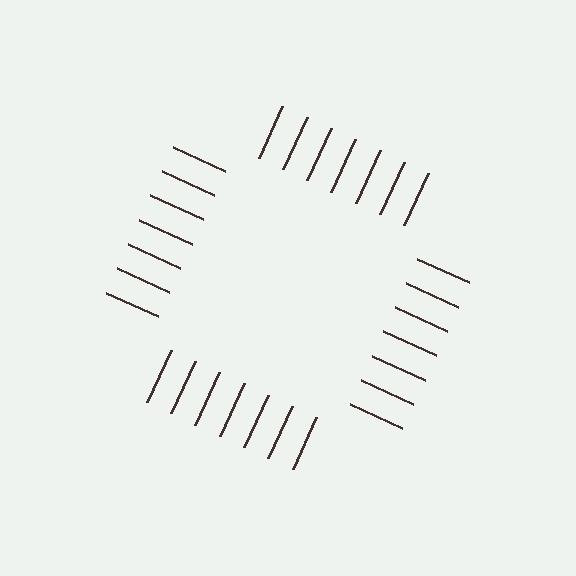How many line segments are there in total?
28 — 7 along each of the 4 edges.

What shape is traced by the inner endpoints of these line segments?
An illusory square — the line segments terminate on its edges but no continuous stroke is drawn.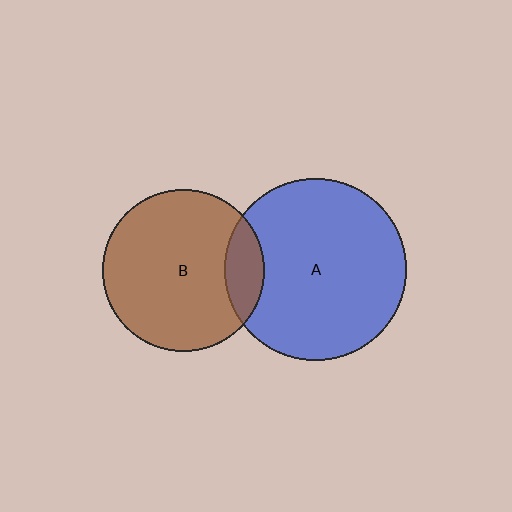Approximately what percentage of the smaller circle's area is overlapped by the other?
Approximately 15%.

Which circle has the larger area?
Circle A (blue).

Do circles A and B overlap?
Yes.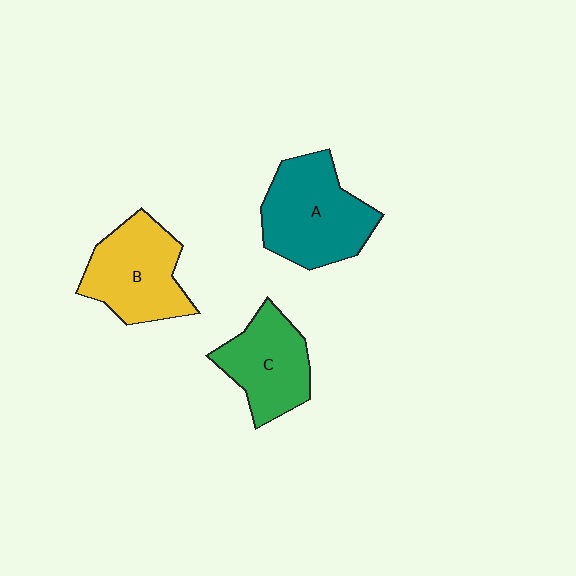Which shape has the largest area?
Shape A (teal).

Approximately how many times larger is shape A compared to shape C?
Approximately 1.3 times.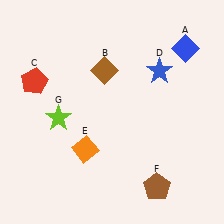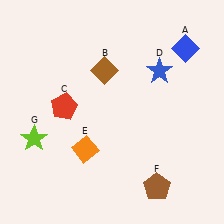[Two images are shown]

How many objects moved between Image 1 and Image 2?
2 objects moved between the two images.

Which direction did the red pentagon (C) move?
The red pentagon (C) moved right.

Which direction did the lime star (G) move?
The lime star (G) moved left.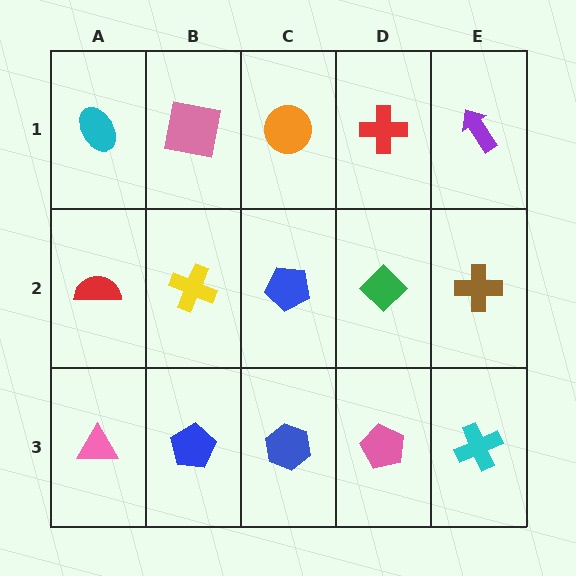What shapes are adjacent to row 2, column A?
A cyan ellipse (row 1, column A), a pink triangle (row 3, column A), a yellow cross (row 2, column B).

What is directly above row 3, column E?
A brown cross.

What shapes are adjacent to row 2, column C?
An orange circle (row 1, column C), a blue hexagon (row 3, column C), a yellow cross (row 2, column B), a green diamond (row 2, column D).